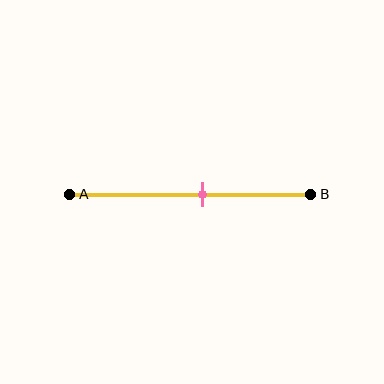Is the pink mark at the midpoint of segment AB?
No, the mark is at about 55% from A, not at the 50% midpoint.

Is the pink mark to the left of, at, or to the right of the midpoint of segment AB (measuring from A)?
The pink mark is to the right of the midpoint of segment AB.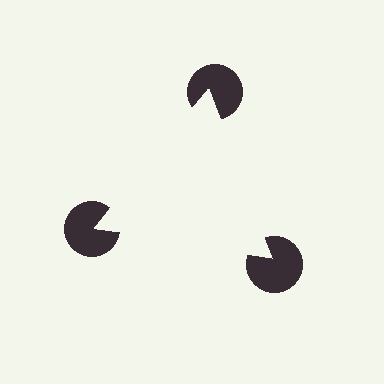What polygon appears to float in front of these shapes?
An illusory triangle — its edges are inferred from the aligned wedge cuts in the pac-man discs, not physically drawn.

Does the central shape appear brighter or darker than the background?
It typically appears slightly brighter than the background, even though no actual brightness change is drawn.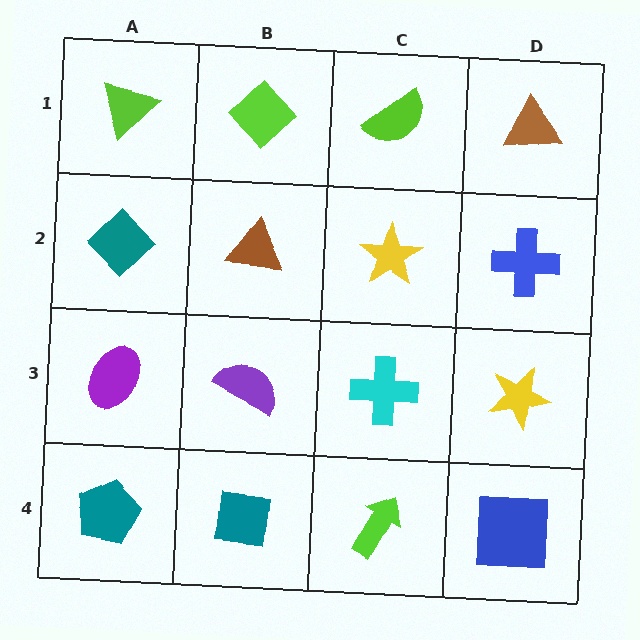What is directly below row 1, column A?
A teal diamond.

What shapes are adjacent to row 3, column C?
A yellow star (row 2, column C), a lime arrow (row 4, column C), a purple semicircle (row 3, column B), a yellow star (row 3, column D).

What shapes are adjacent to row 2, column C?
A lime semicircle (row 1, column C), a cyan cross (row 3, column C), a brown triangle (row 2, column B), a blue cross (row 2, column D).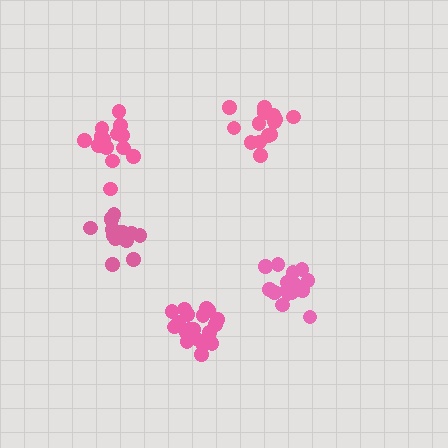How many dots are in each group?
Group 1: 16 dots, Group 2: 14 dots, Group 3: 17 dots, Group 4: 20 dots, Group 5: 14 dots (81 total).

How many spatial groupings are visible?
There are 5 spatial groupings.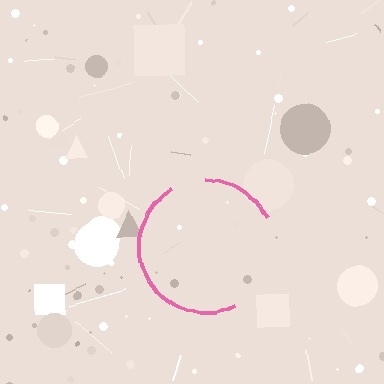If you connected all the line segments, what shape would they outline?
They would outline a circle.